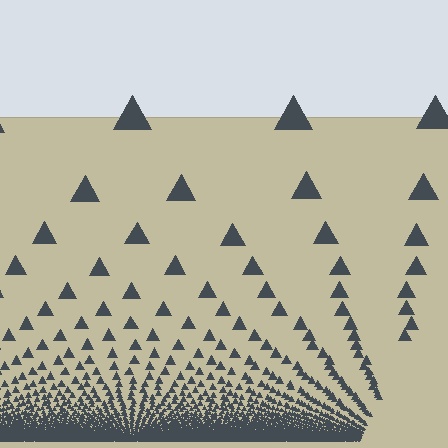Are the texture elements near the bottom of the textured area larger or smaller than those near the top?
Smaller. The gradient is inverted — elements near the bottom are smaller and denser.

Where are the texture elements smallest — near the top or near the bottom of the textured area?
Near the bottom.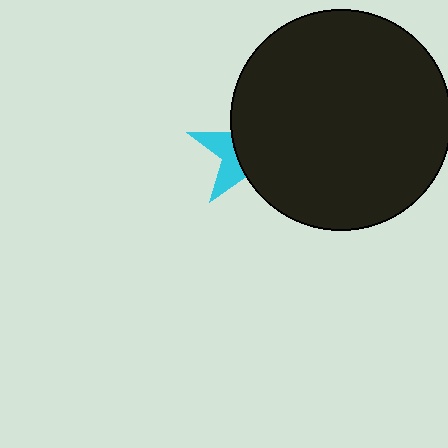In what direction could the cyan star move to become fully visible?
The cyan star could move left. That would shift it out from behind the black circle entirely.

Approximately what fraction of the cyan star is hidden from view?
Roughly 67% of the cyan star is hidden behind the black circle.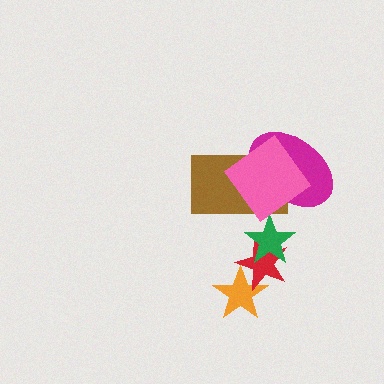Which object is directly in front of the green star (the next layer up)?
The brown rectangle is directly in front of the green star.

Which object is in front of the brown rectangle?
The pink diamond is in front of the brown rectangle.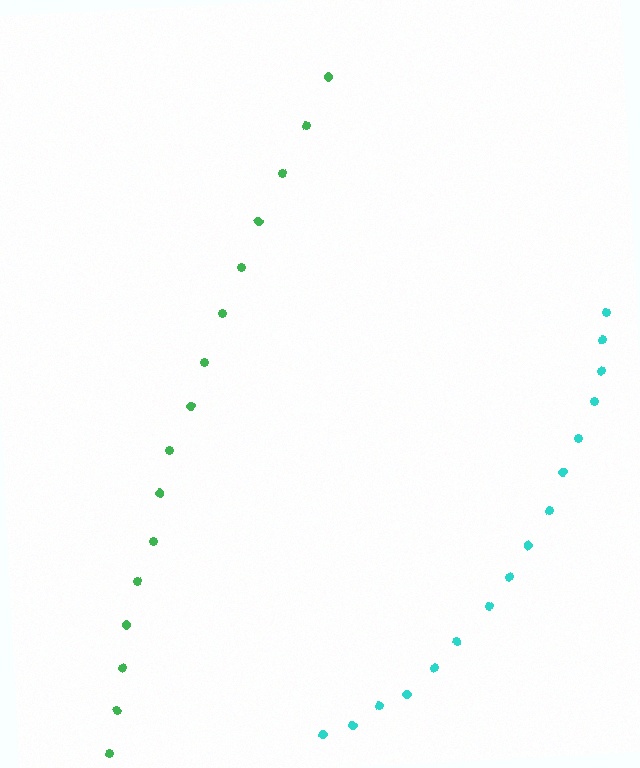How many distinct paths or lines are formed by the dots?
There are 2 distinct paths.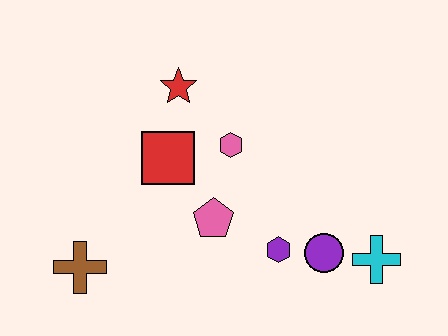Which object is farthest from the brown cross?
The cyan cross is farthest from the brown cross.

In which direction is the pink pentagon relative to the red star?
The pink pentagon is below the red star.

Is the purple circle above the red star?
No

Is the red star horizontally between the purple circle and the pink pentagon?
No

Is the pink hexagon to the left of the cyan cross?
Yes